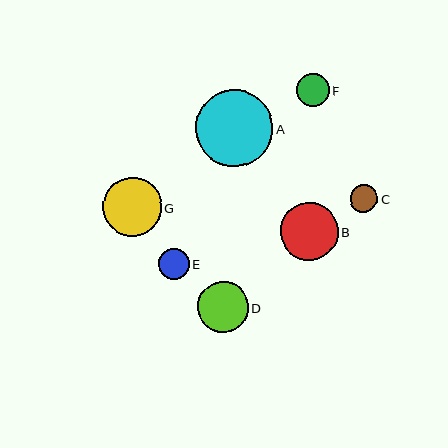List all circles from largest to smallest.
From largest to smallest: A, G, B, D, F, E, C.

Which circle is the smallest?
Circle C is the smallest with a size of approximately 28 pixels.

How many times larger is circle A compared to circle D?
Circle A is approximately 1.5 times the size of circle D.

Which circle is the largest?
Circle A is the largest with a size of approximately 77 pixels.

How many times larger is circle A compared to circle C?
Circle A is approximately 2.8 times the size of circle C.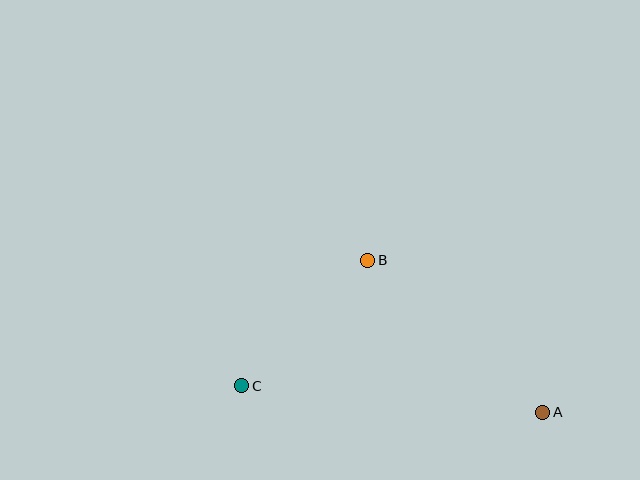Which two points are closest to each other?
Points B and C are closest to each other.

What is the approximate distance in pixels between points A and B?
The distance between A and B is approximately 232 pixels.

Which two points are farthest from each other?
Points A and C are farthest from each other.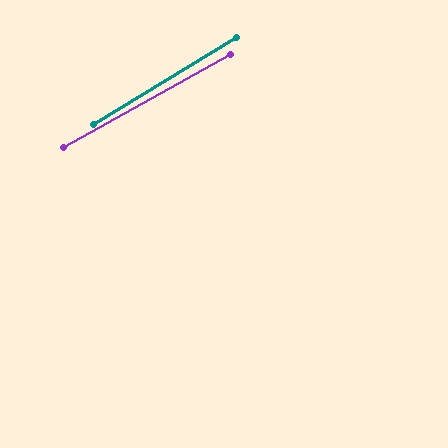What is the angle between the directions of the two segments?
Approximately 2 degrees.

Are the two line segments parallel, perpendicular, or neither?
Parallel — their directions differ by only 2.0°.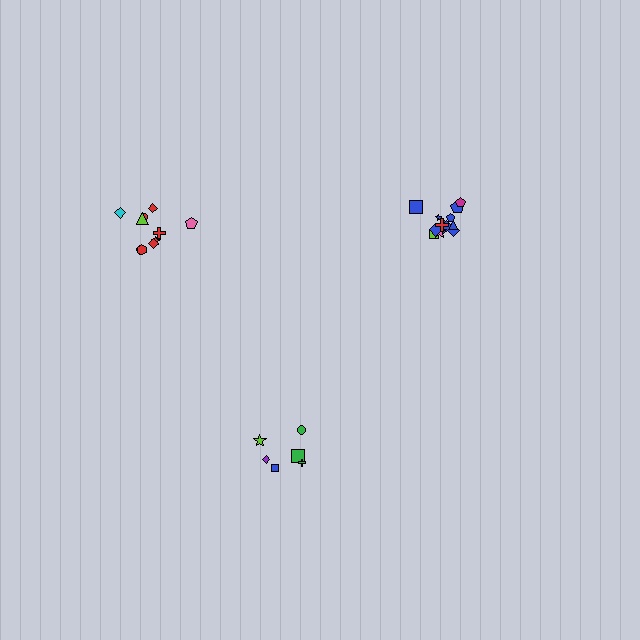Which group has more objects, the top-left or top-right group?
The top-right group.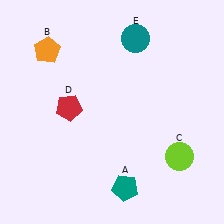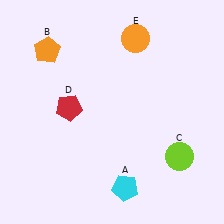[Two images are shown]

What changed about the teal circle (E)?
In Image 1, E is teal. In Image 2, it changed to orange.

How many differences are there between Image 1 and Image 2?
There are 2 differences between the two images.